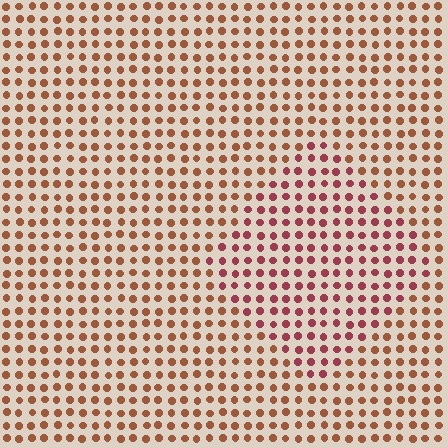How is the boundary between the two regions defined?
The boundary is defined purely by a slight shift in hue (about 31 degrees). Spacing, size, and orientation are identical on both sides.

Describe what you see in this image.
The image is filled with small brown elements in a uniform arrangement. A diamond-shaped region is visible where the elements are tinted to a slightly different hue, forming a subtle color boundary.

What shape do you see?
I see a diamond.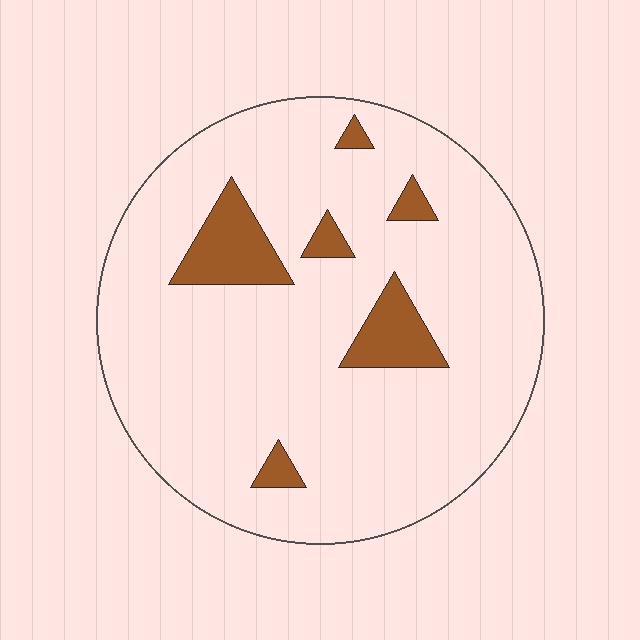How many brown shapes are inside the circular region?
6.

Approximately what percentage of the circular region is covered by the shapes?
Approximately 10%.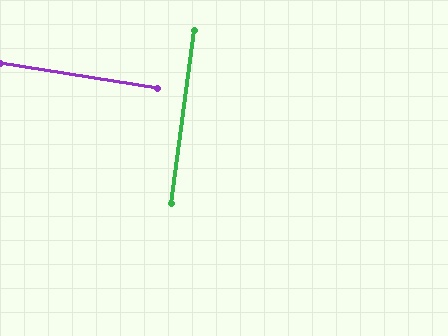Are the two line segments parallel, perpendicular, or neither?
Perpendicular — they meet at approximately 88°.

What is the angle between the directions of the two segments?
Approximately 88 degrees.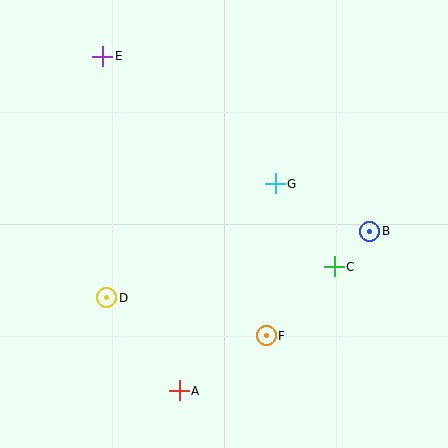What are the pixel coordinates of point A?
Point A is at (179, 391).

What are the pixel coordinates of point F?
Point F is at (266, 336).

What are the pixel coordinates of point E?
Point E is at (103, 56).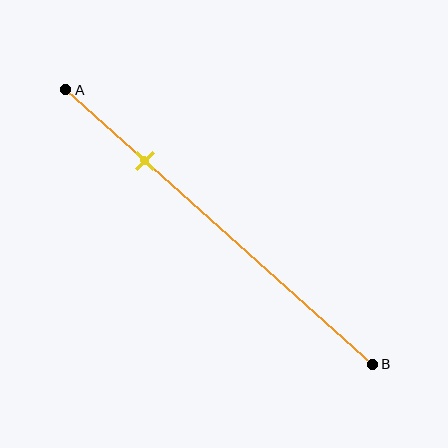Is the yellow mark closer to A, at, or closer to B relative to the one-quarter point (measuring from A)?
The yellow mark is approximately at the one-quarter point of segment AB.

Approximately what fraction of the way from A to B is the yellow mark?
The yellow mark is approximately 25% of the way from A to B.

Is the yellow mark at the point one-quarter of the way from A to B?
Yes, the mark is approximately at the one-quarter point.